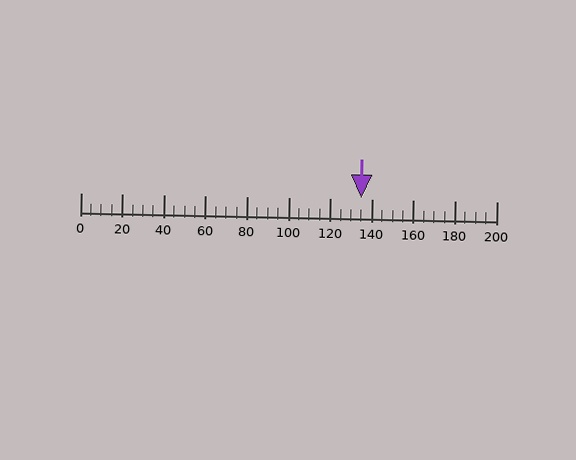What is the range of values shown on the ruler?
The ruler shows values from 0 to 200.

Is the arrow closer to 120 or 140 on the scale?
The arrow is closer to 140.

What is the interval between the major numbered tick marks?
The major tick marks are spaced 20 units apart.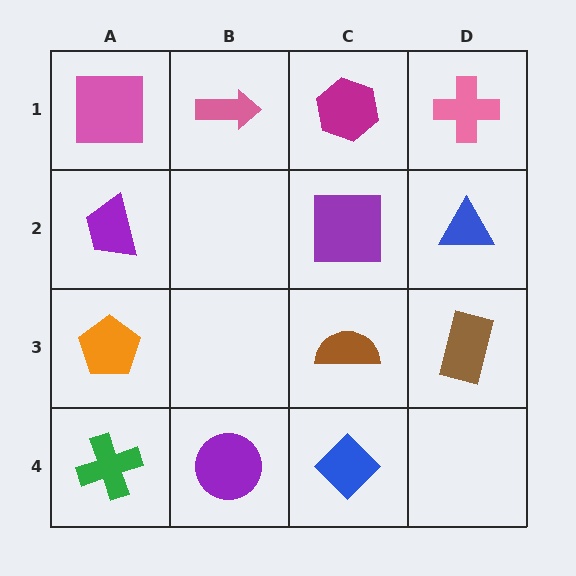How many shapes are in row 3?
3 shapes.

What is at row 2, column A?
A purple trapezoid.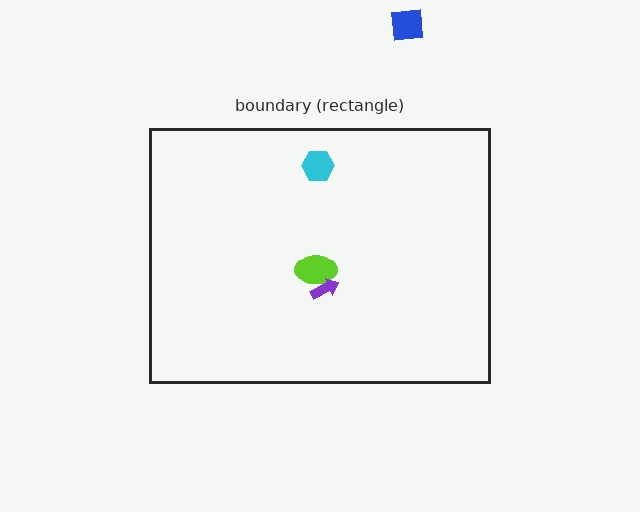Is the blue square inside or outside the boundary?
Outside.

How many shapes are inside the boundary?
3 inside, 1 outside.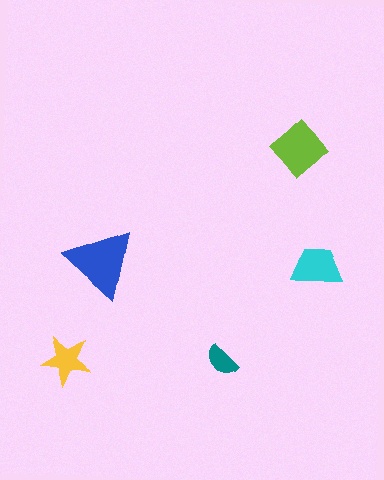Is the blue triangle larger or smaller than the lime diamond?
Larger.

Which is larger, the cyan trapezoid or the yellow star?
The cyan trapezoid.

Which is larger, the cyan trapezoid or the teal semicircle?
The cyan trapezoid.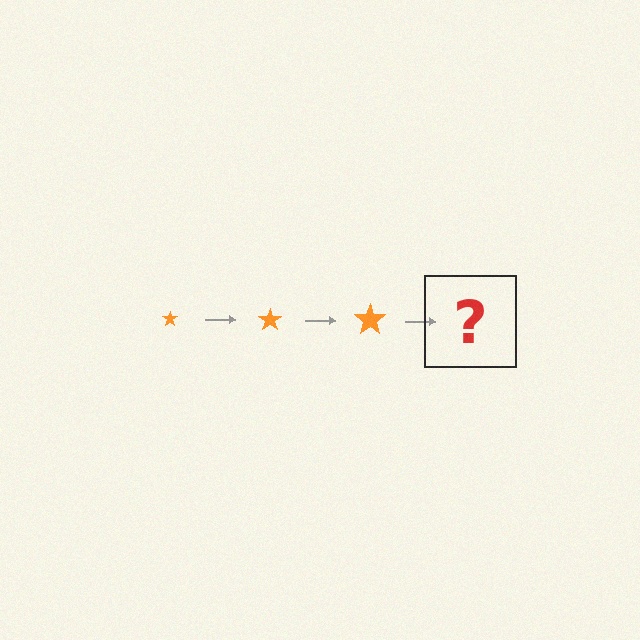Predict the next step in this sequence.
The next step is an orange star, larger than the previous one.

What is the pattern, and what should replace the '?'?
The pattern is that the star gets progressively larger each step. The '?' should be an orange star, larger than the previous one.